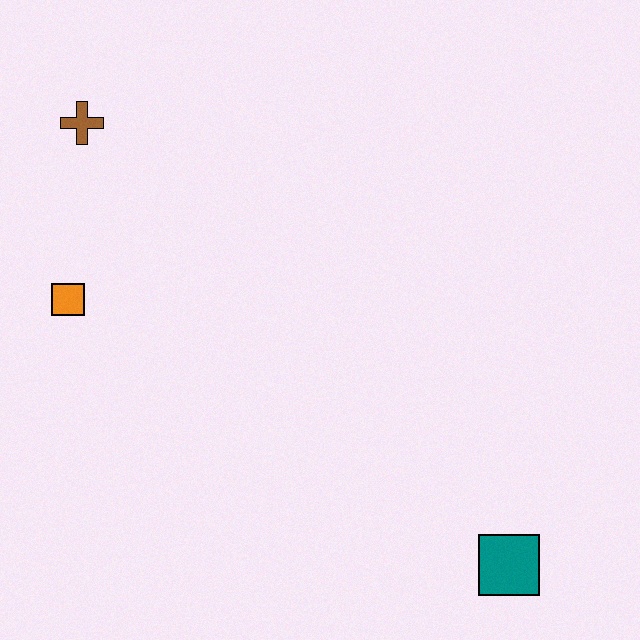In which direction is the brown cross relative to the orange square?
The brown cross is above the orange square.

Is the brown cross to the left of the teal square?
Yes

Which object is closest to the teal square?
The orange square is closest to the teal square.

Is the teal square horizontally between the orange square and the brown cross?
No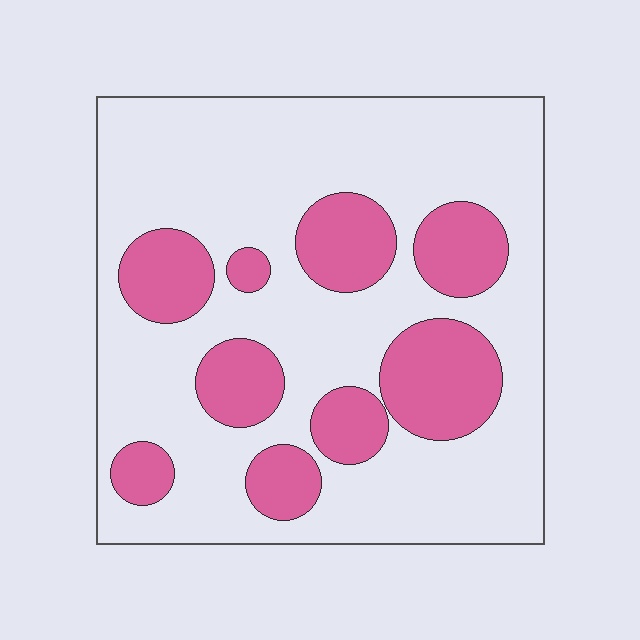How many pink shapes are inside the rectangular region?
9.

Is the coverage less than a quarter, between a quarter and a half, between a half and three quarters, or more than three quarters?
Between a quarter and a half.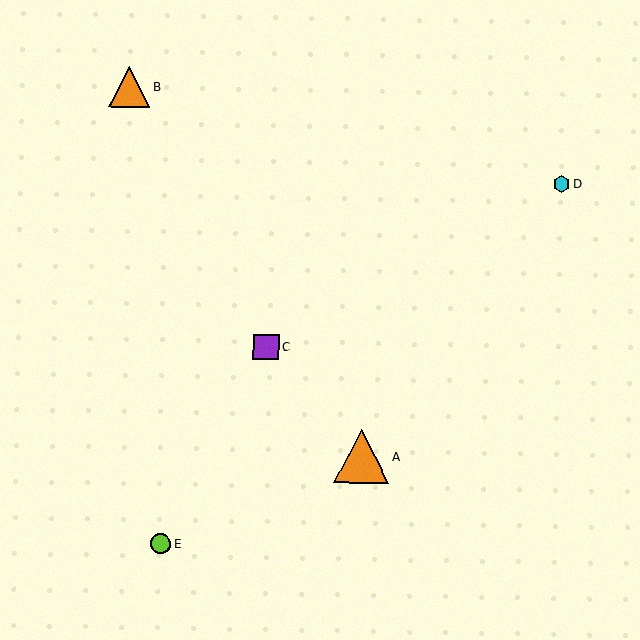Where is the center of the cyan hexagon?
The center of the cyan hexagon is at (562, 184).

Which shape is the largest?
The orange triangle (labeled A) is the largest.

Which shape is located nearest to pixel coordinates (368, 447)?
The orange triangle (labeled A) at (362, 456) is nearest to that location.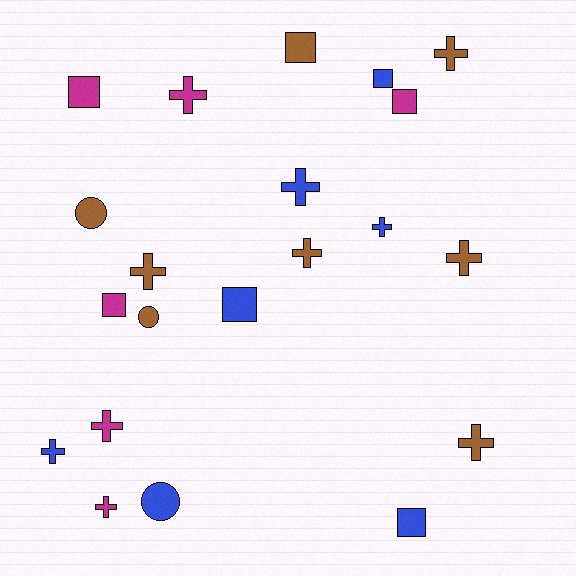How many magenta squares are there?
There are 3 magenta squares.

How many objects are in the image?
There are 21 objects.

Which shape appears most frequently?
Cross, with 11 objects.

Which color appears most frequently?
Brown, with 8 objects.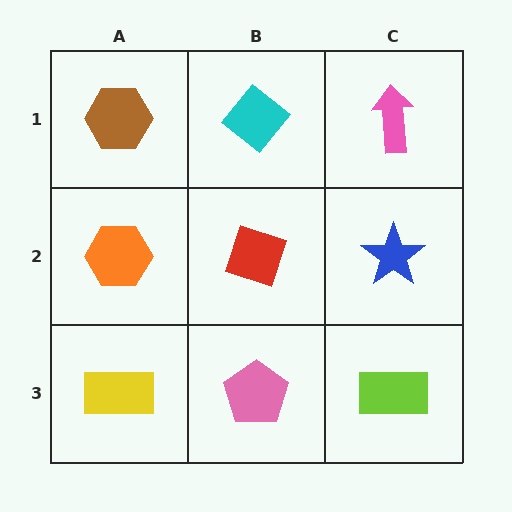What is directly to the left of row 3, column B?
A yellow rectangle.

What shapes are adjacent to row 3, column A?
An orange hexagon (row 2, column A), a pink pentagon (row 3, column B).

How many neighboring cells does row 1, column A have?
2.